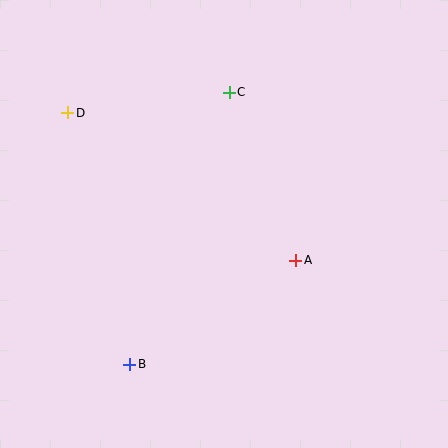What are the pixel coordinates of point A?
Point A is at (296, 260).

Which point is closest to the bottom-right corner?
Point A is closest to the bottom-right corner.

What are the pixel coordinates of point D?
Point D is at (68, 113).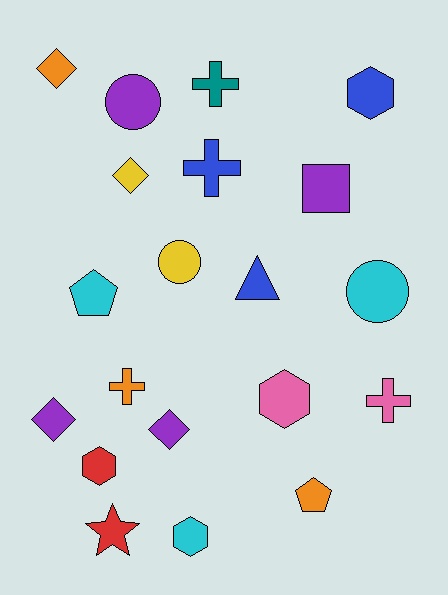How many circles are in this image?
There are 3 circles.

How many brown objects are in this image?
There are no brown objects.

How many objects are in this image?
There are 20 objects.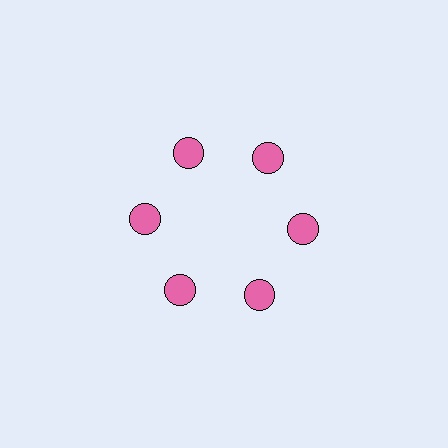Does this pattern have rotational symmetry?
Yes, this pattern has 6-fold rotational symmetry. It looks the same after rotating 60 degrees around the center.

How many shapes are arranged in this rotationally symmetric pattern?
There are 6 shapes, arranged in 6 groups of 1.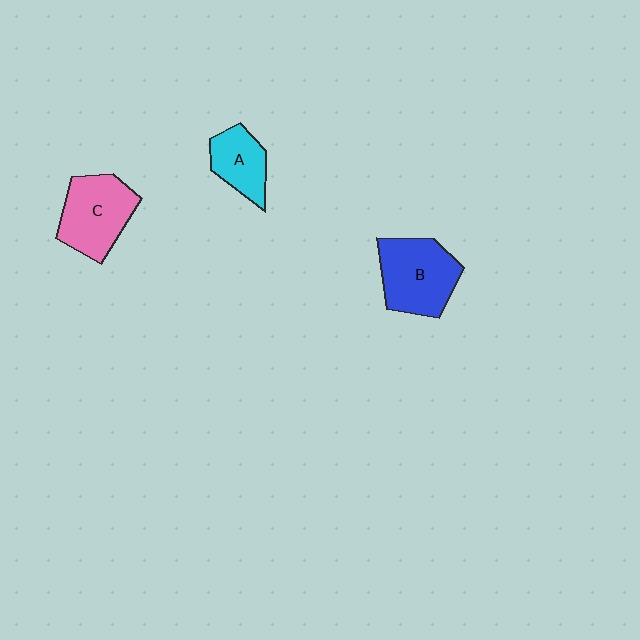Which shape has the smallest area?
Shape A (cyan).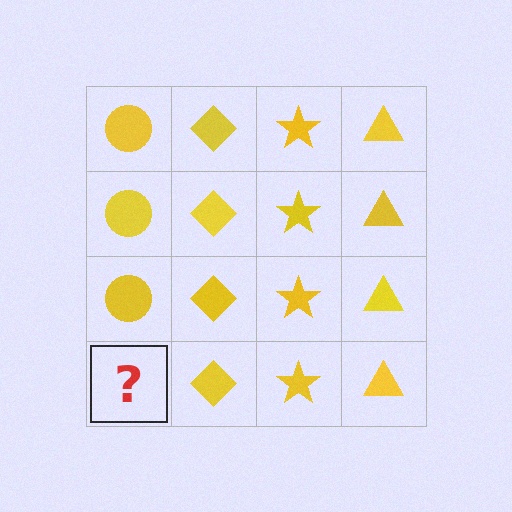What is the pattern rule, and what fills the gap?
The rule is that each column has a consistent shape. The gap should be filled with a yellow circle.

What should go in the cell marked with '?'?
The missing cell should contain a yellow circle.